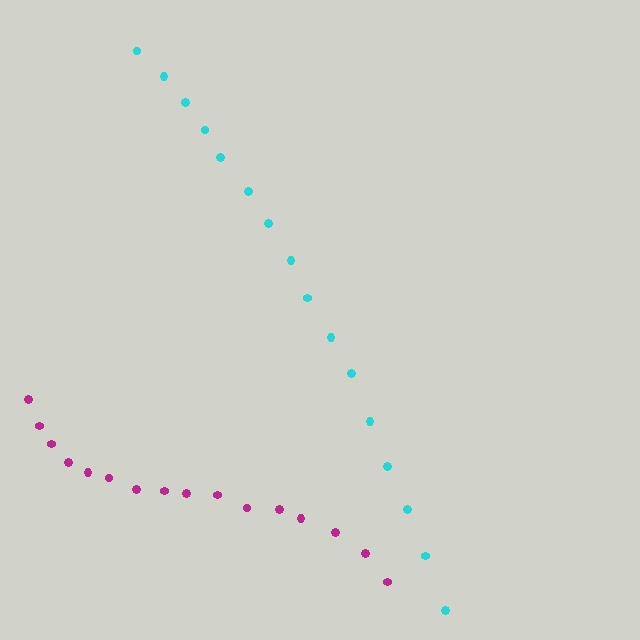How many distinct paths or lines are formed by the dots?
There are 2 distinct paths.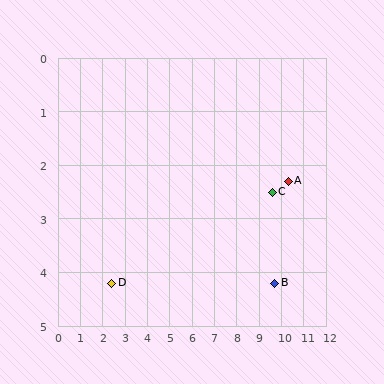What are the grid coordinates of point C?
Point C is at approximately (9.6, 2.5).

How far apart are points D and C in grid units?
Points D and C are about 7.4 grid units apart.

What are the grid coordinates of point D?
Point D is at approximately (2.4, 4.2).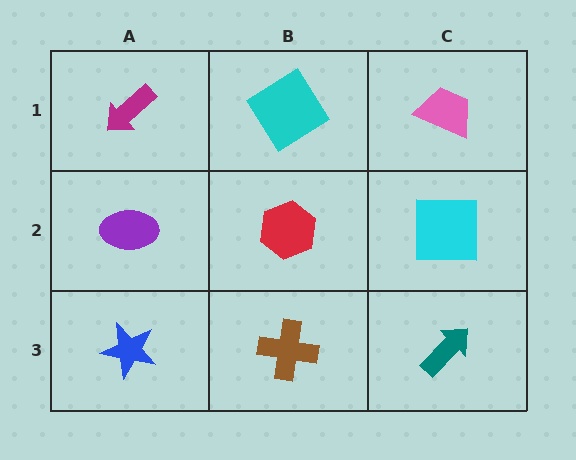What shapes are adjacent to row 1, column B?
A red hexagon (row 2, column B), a magenta arrow (row 1, column A), a pink trapezoid (row 1, column C).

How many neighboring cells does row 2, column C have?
3.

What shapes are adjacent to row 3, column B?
A red hexagon (row 2, column B), a blue star (row 3, column A), a teal arrow (row 3, column C).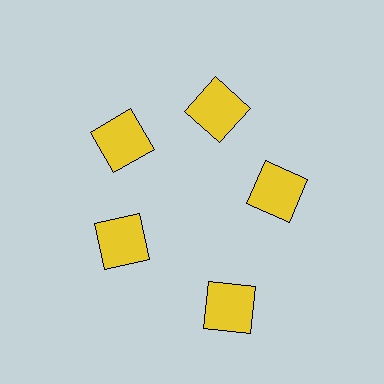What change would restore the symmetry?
The symmetry would be restored by moving it inward, back onto the ring so that all 5 squares sit at equal angles and equal distance from the center.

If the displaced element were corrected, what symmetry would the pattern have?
It would have 5-fold rotational symmetry — the pattern would map onto itself every 72 degrees.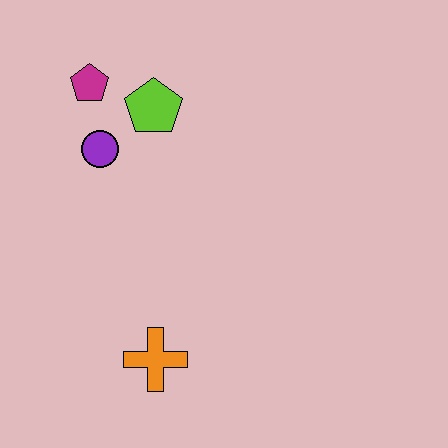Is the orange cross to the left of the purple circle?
No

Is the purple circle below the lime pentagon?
Yes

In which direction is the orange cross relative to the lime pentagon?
The orange cross is below the lime pentagon.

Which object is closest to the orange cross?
The purple circle is closest to the orange cross.